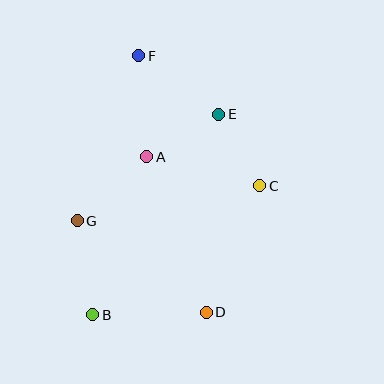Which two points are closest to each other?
Points C and E are closest to each other.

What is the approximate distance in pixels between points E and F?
The distance between E and F is approximately 99 pixels.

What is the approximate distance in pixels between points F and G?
The distance between F and G is approximately 176 pixels.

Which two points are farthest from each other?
Points D and F are farthest from each other.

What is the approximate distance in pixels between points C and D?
The distance between C and D is approximately 137 pixels.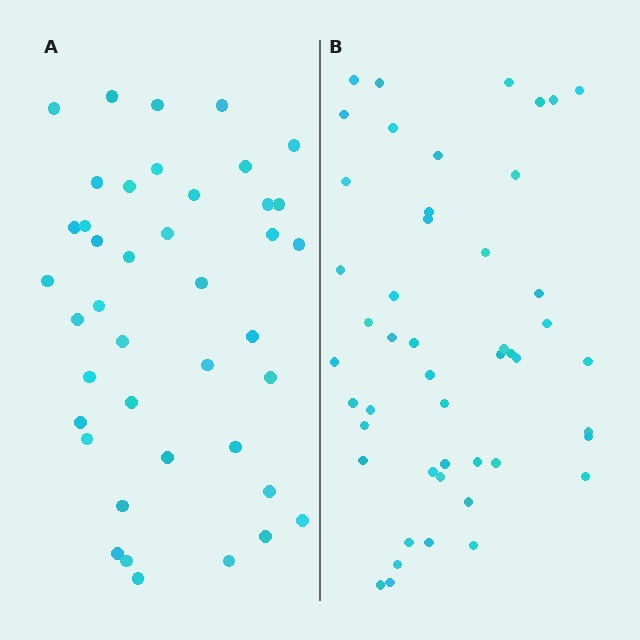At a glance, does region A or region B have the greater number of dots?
Region B (the right region) has more dots.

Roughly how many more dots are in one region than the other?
Region B has roughly 8 or so more dots than region A.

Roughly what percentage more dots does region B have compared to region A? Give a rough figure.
About 15% more.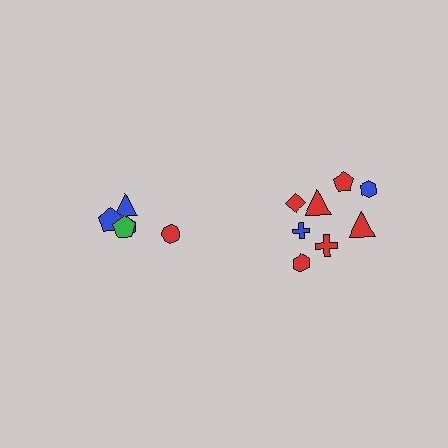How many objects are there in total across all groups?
There are 13 objects.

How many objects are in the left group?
There are 5 objects.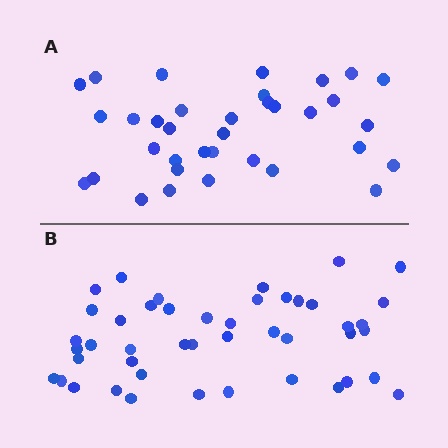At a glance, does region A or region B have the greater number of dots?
Region B (the bottom region) has more dots.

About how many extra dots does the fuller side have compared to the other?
Region B has roughly 10 or so more dots than region A.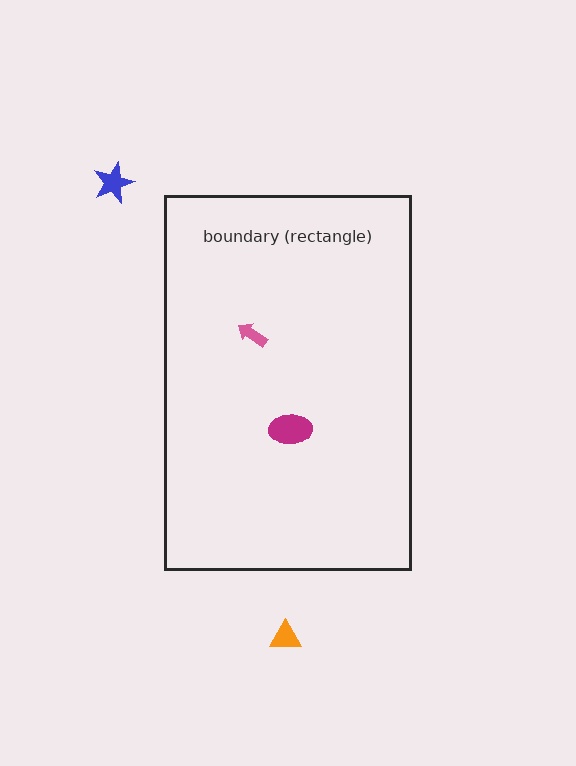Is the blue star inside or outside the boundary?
Outside.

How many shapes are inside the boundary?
2 inside, 2 outside.